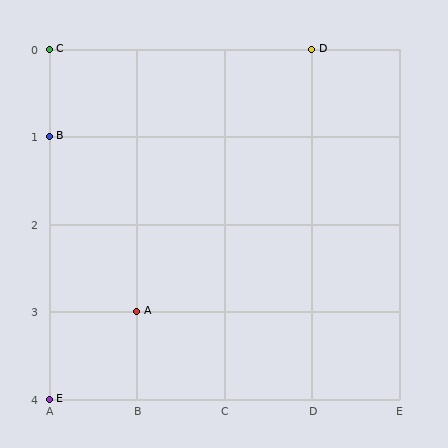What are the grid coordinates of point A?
Point A is at grid coordinates (B, 3).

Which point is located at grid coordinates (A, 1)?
Point B is at (A, 1).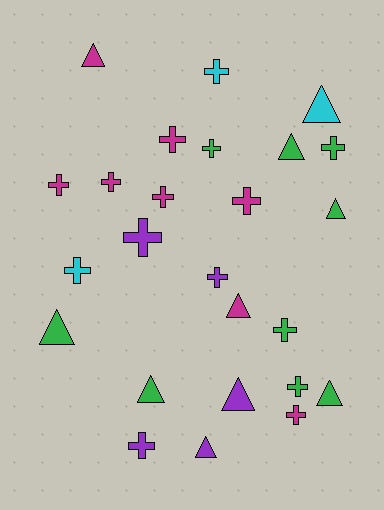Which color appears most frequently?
Green, with 9 objects.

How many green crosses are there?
There are 4 green crosses.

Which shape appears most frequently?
Cross, with 15 objects.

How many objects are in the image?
There are 25 objects.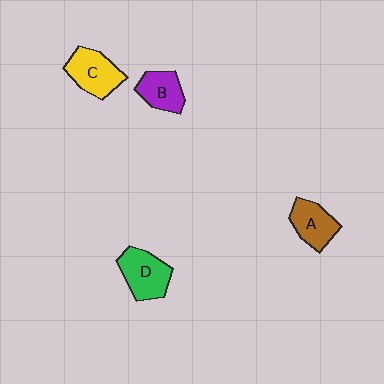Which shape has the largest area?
Shape D (green).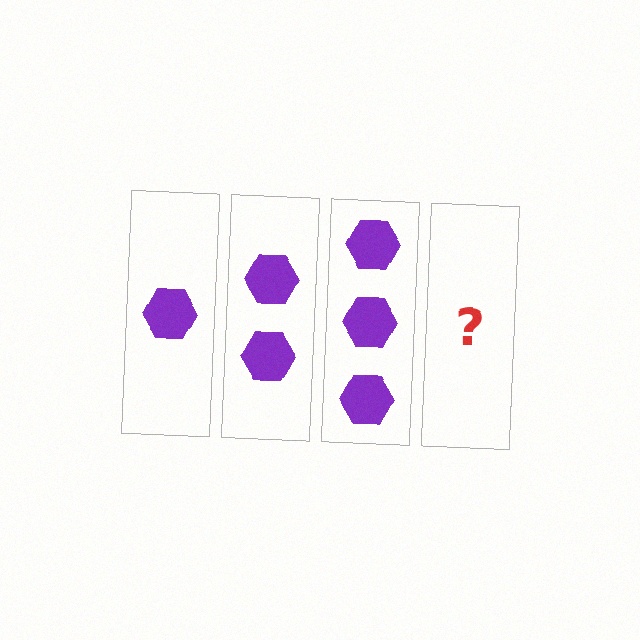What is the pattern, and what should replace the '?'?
The pattern is that each step adds one more hexagon. The '?' should be 4 hexagons.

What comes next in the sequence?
The next element should be 4 hexagons.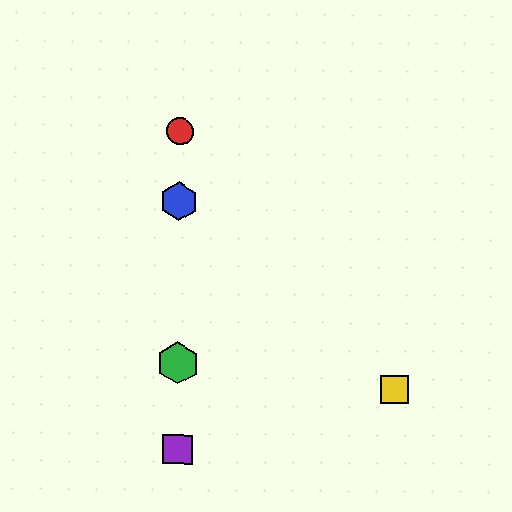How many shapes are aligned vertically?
4 shapes (the red circle, the blue hexagon, the green hexagon, the purple square) are aligned vertically.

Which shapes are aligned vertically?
The red circle, the blue hexagon, the green hexagon, the purple square are aligned vertically.